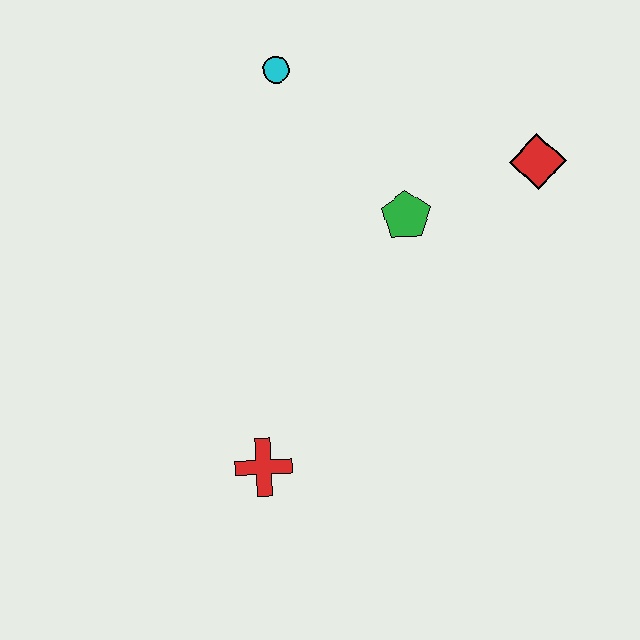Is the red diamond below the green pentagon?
No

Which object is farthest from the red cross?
The red diamond is farthest from the red cross.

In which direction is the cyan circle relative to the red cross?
The cyan circle is above the red cross.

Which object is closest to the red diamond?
The green pentagon is closest to the red diamond.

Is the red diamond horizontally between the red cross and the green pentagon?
No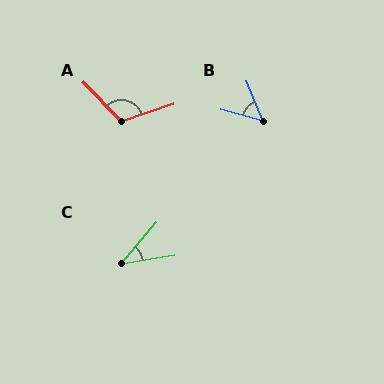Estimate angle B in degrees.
Approximately 53 degrees.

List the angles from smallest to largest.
C (40°), B (53°), A (116°).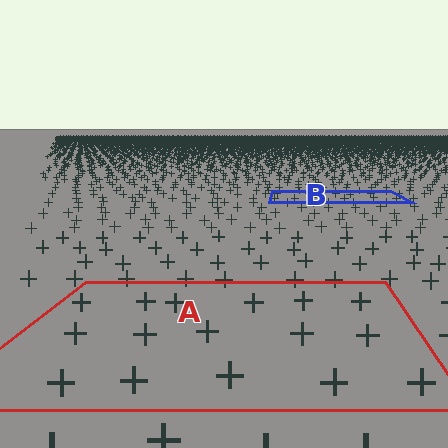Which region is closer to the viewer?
Region A is closer. The texture elements there are larger and more spread out.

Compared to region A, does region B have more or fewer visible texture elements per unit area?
Region B has more texture elements per unit area — they are packed more densely because it is farther away.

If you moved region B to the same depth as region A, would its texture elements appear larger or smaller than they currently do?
They would appear larger. At a closer depth, the same texture elements are projected at a bigger on-screen size.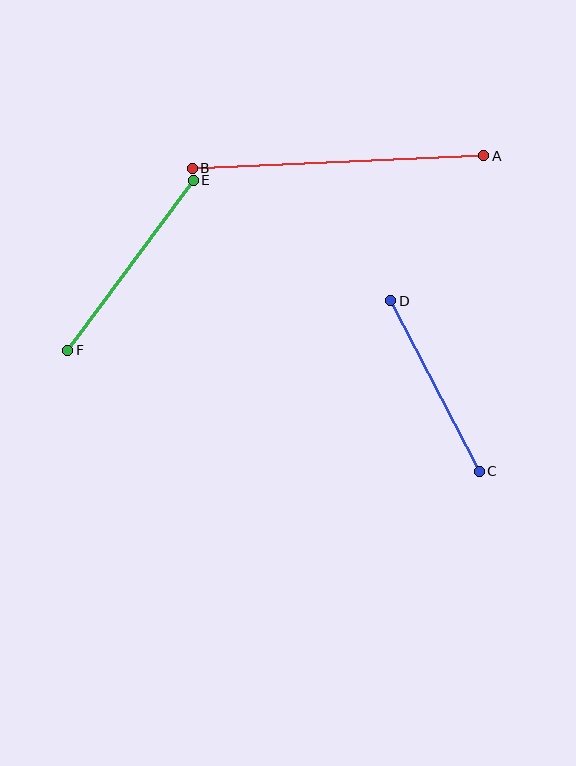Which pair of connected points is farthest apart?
Points A and B are farthest apart.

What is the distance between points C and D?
The distance is approximately 192 pixels.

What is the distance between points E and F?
The distance is approximately 212 pixels.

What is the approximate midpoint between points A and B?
The midpoint is at approximately (338, 162) pixels.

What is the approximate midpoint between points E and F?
The midpoint is at approximately (131, 265) pixels.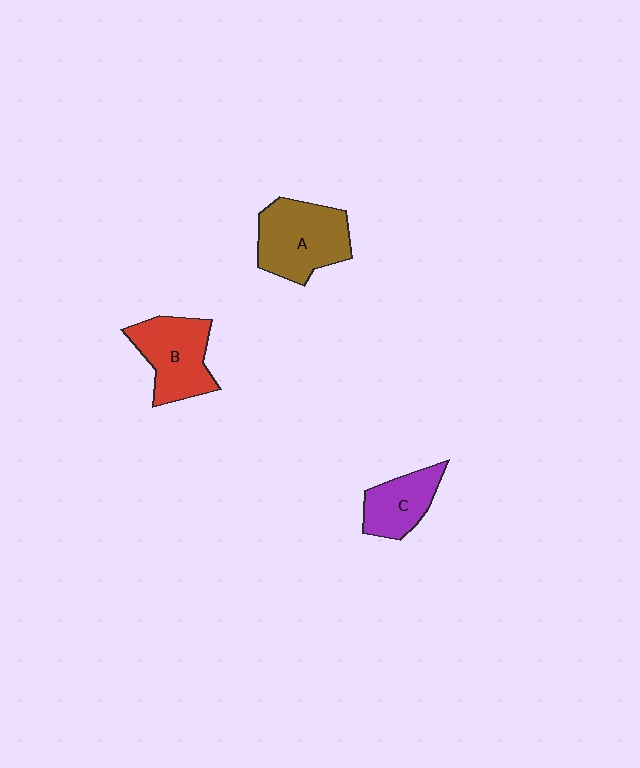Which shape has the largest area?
Shape A (brown).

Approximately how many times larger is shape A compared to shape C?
Approximately 1.6 times.